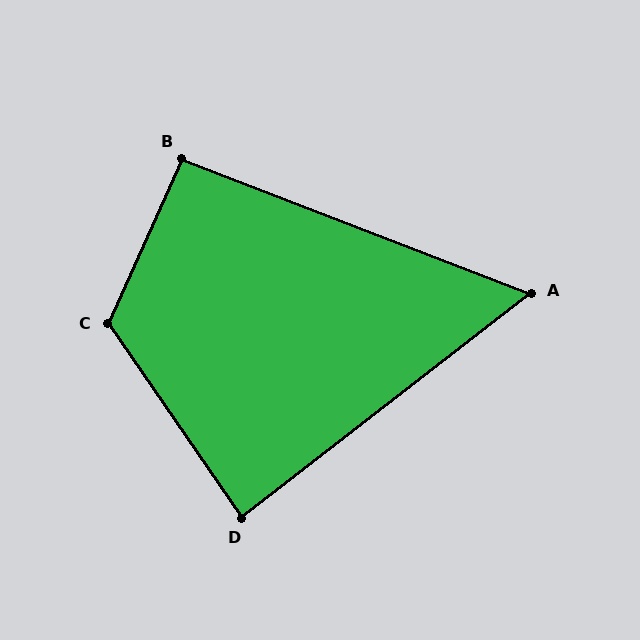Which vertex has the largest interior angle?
C, at approximately 121 degrees.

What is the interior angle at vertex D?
Approximately 87 degrees (approximately right).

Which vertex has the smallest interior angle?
A, at approximately 59 degrees.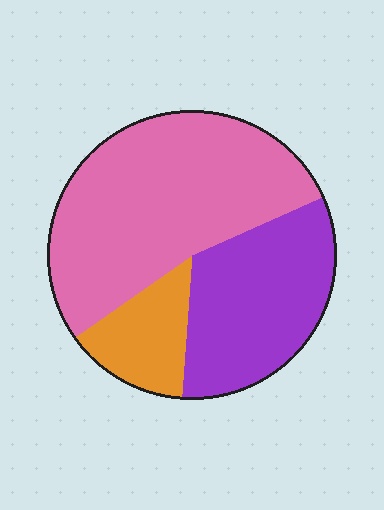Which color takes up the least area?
Orange, at roughly 15%.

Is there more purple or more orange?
Purple.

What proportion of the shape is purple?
Purple takes up between a quarter and a half of the shape.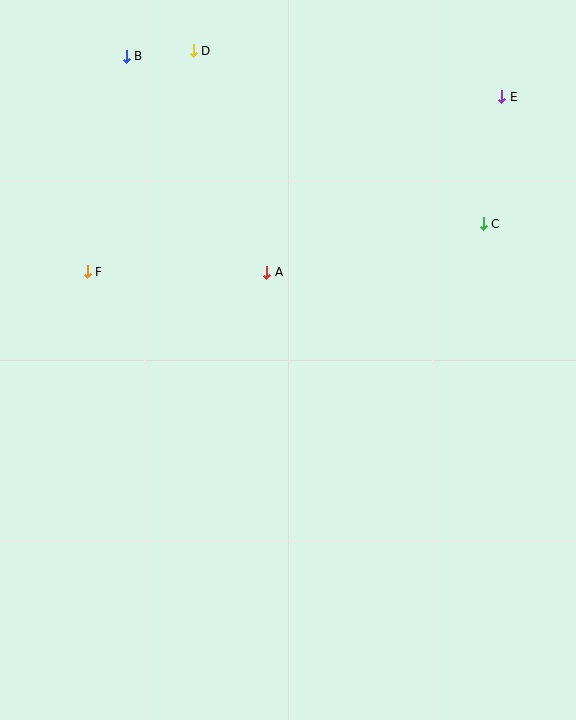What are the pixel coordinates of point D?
Point D is at (193, 51).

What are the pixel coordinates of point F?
Point F is at (87, 272).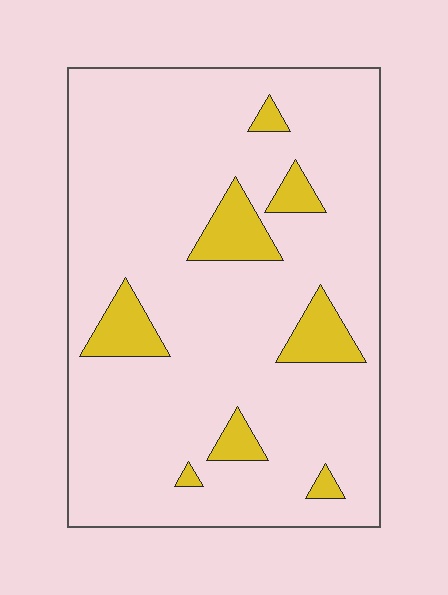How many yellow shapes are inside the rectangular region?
8.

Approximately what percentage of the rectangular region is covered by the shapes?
Approximately 10%.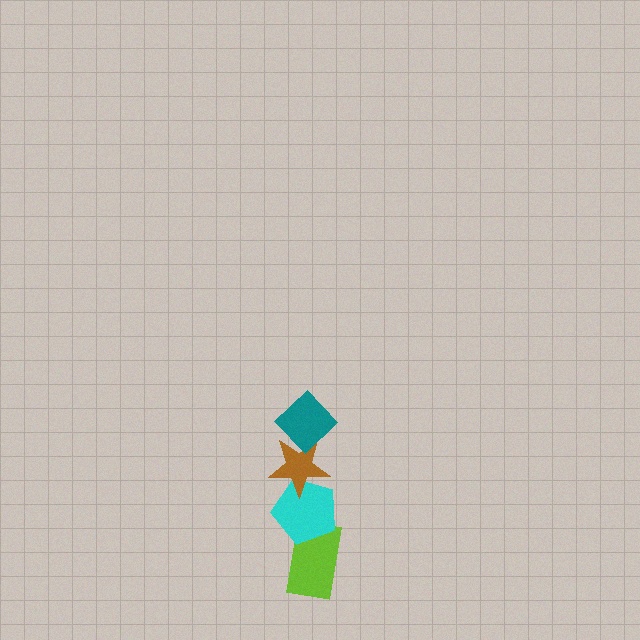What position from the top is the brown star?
The brown star is 2nd from the top.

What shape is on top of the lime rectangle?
The cyan pentagon is on top of the lime rectangle.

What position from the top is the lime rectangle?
The lime rectangle is 4th from the top.